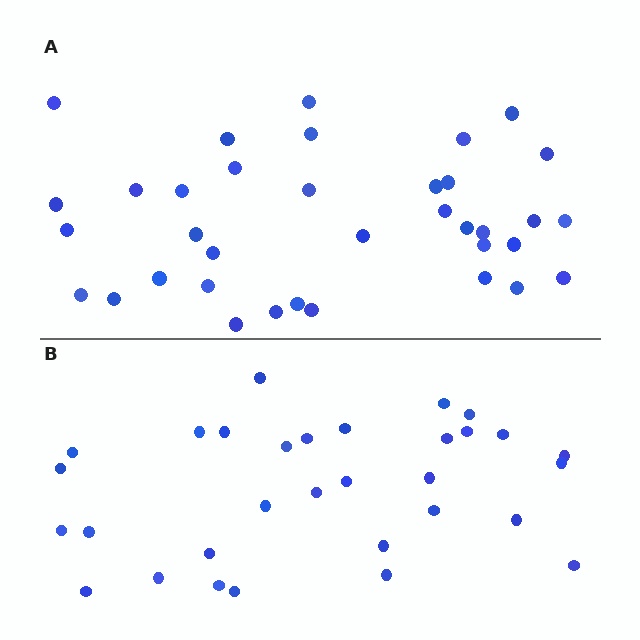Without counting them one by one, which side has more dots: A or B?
Region A (the top region) has more dots.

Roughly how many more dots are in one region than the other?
Region A has about 5 more dots than region B.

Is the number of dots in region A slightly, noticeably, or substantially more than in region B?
Region A has only slightly more — the two regions are fairly close. The ratio is roughly 1.2 to 1.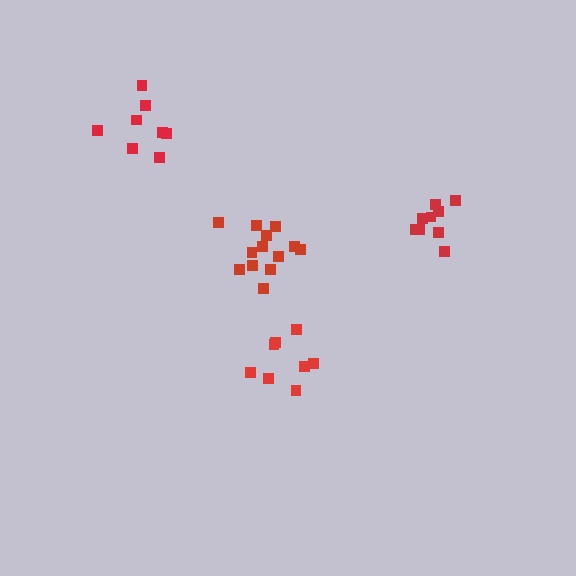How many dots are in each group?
Group 1: 9 dots, Group 2: 8 dots, Group 3: 8 dots, Group 4: 13 dots (38 total).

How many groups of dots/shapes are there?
There are 4 groups.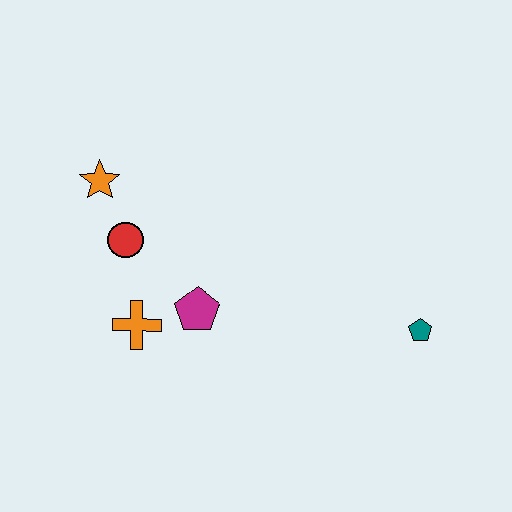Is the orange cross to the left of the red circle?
No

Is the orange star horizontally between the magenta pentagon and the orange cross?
No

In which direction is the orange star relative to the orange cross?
The orange star is above the orange cross.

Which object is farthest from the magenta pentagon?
The teal pentagon is farthest from the magenta pentagon.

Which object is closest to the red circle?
The orange star is closest to the red circle.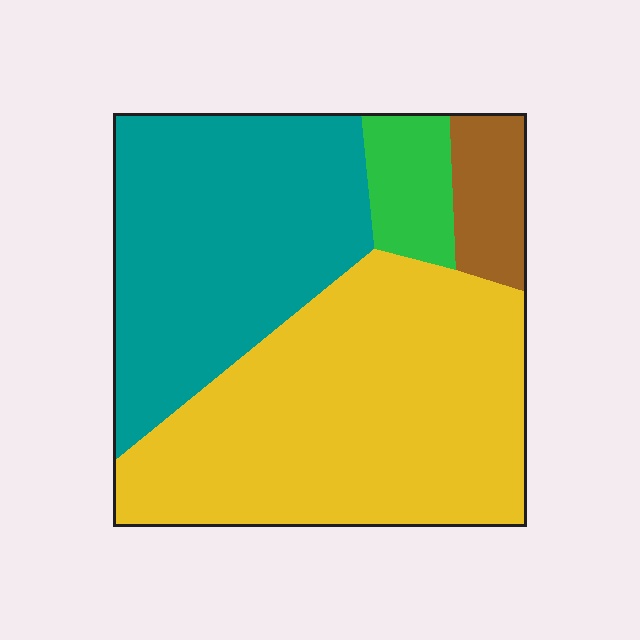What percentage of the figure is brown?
Brown covers around 5% of the figure.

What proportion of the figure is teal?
Teal covers roughly 35% of the figure.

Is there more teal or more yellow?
Yellow.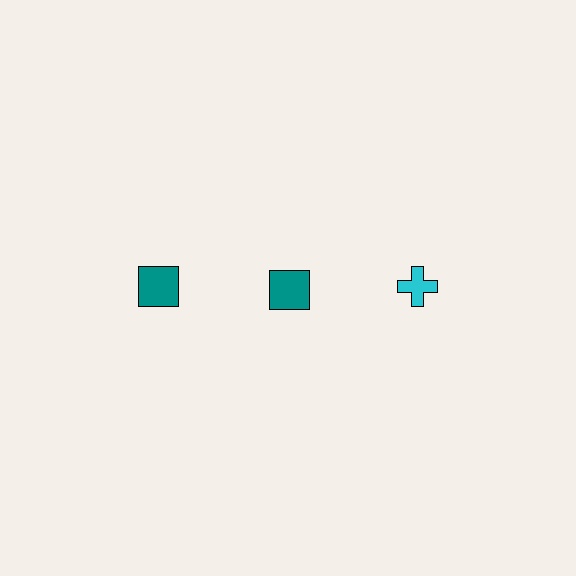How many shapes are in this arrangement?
There are 3 shapes arranged in a grid pattern.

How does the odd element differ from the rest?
It differs in both color (cyan instead of teal) and shape (cross instead of square).